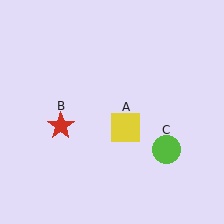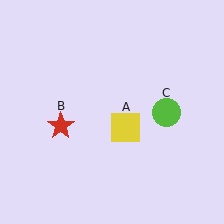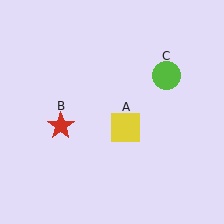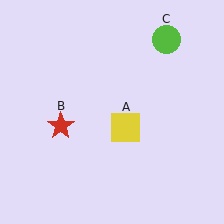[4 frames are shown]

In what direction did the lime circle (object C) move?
The lime circle (object C) moved up.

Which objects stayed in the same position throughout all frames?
Yellow square (object A) and red star (object B) remained stationary.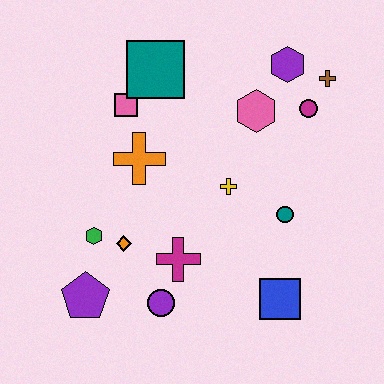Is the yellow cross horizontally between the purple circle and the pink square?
No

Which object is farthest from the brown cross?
The purple pentagon is farthest from the brown cross.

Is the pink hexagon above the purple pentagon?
Yes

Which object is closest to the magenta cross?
The purple circle is closest to the magenta cross.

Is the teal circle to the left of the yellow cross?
No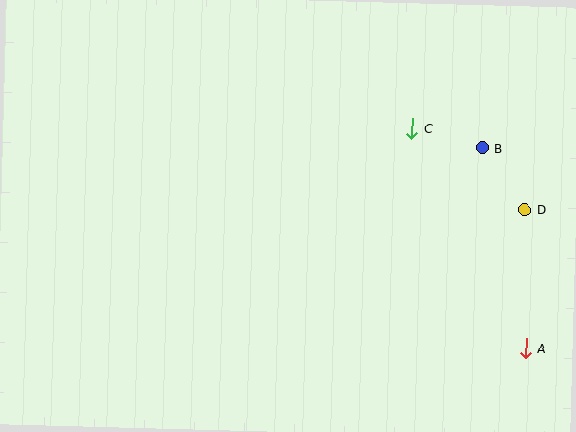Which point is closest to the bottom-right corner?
Point A is closest to the bottom-right corner.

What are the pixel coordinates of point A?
Point A is at (526, 348).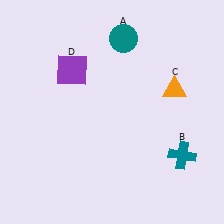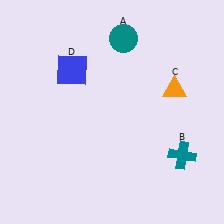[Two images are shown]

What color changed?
The square (D) changed from purple in Image 1 to blue in Image 2.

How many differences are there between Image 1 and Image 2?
There is 1 difference between the two images.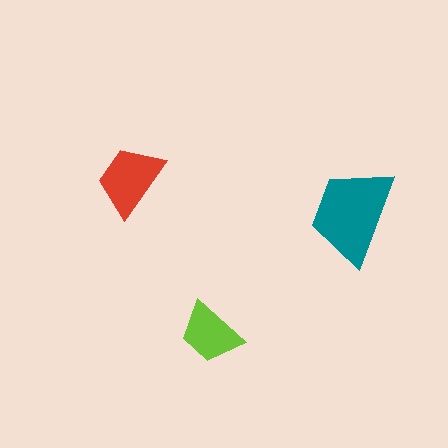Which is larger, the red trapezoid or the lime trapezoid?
The red one.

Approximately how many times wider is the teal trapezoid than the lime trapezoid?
About 1.5 times wider.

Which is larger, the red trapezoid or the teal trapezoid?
The teal one.